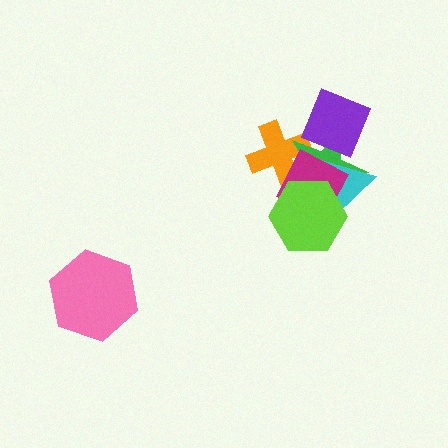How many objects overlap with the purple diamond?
2 objects overlap with the purple diamond.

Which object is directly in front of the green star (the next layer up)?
The cyan triangle is directly in front of the green star.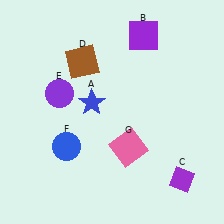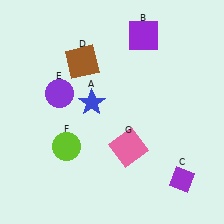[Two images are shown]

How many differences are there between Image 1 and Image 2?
There is 1 difference between the two images.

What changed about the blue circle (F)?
In Image 1, F is blue. In Image 2, it changed to lime.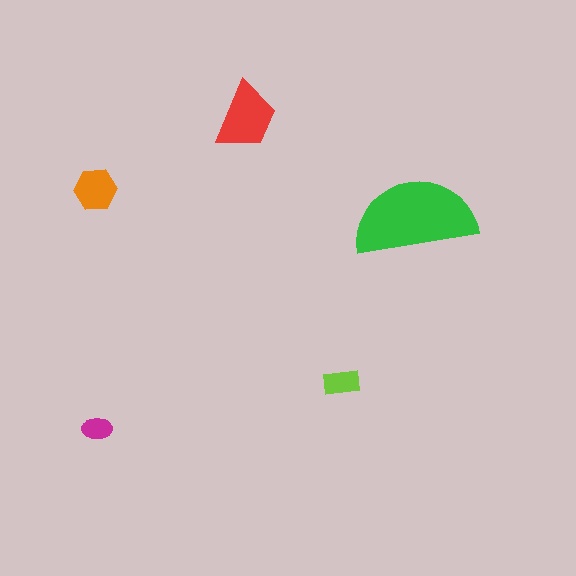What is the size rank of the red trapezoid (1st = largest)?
2nd.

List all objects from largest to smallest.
The green semicircle, the red trapezoid, the orange hexagon, the lime rectangle, the magenta ellipse.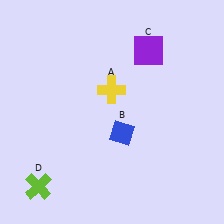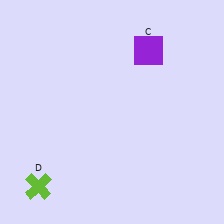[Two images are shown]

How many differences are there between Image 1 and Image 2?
There are 2 differences between the two images.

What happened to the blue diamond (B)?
The blue diamond (B) was removed in Image 2. It was in the bottom-right area of Image 1.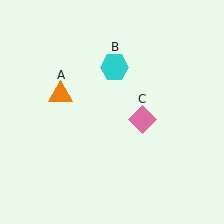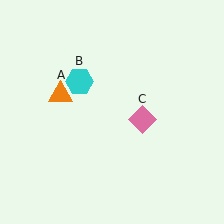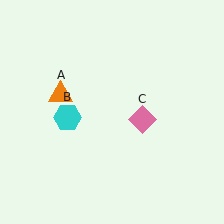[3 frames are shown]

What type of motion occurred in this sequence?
The cyan hexagon (object B) rotated counterclockwise around the center of the scene.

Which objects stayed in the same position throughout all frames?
Orange triangle (object A) and pink diamond (object C) remained stationary.